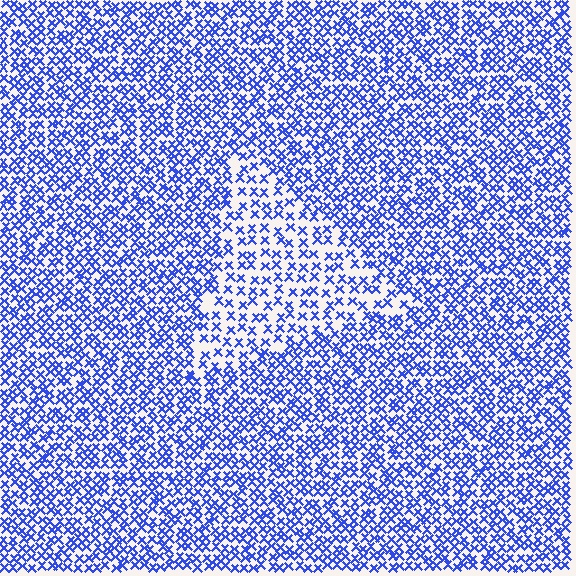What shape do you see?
I see a triangle.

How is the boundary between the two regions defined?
The boundary is defined by a change in element density (approximately 1.8x ratio). All elements are the same color, size, and shape.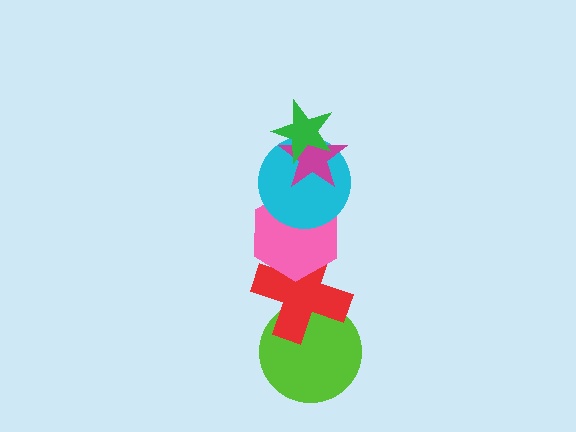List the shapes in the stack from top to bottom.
From top to bottom: the green star, the magenta star, the cyan circle, the pink hexagon, the red cross, the lime circle.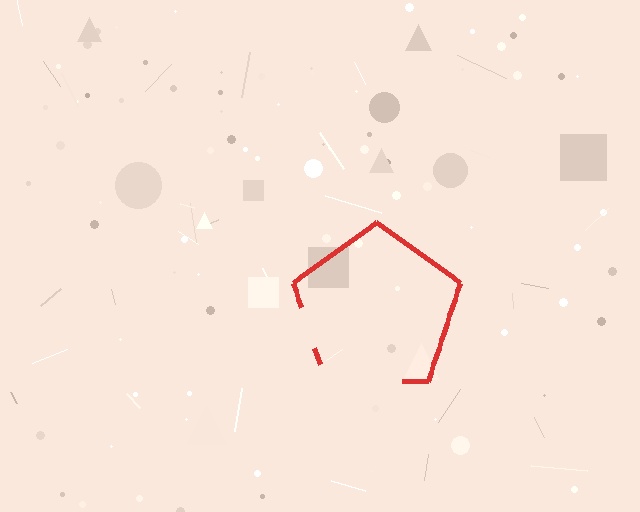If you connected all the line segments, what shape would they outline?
They would outline a pentagon.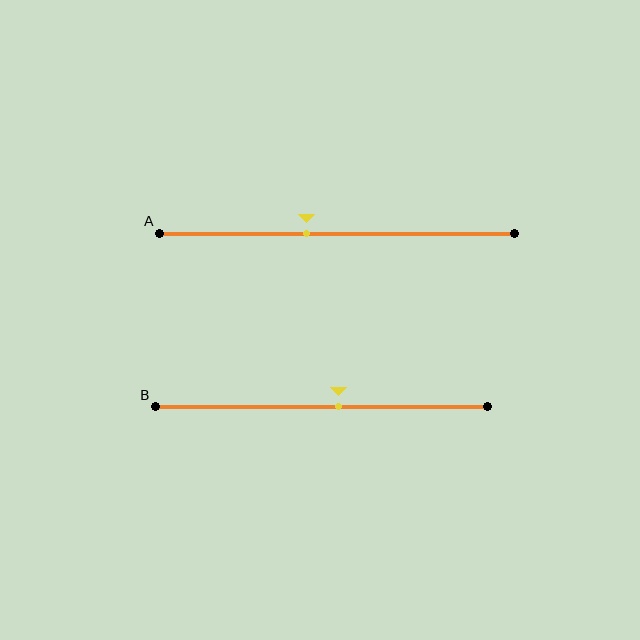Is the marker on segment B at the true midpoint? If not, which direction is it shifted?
No, the marker on segment B is shifted to the right by about 5% of the segment length.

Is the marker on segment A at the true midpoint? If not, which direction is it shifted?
No, the marker on segment A is shifted to the left by about 9% of the segment length.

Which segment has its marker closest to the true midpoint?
Segment B has its marker closest to the true midpoint.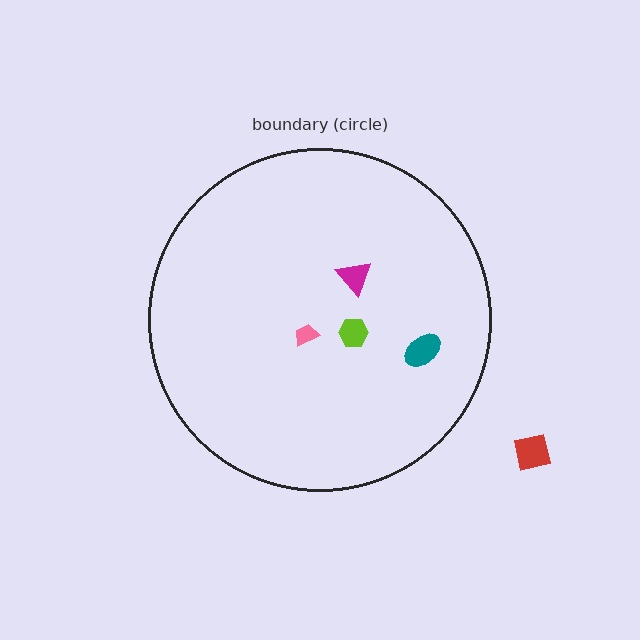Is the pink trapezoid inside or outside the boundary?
Inside.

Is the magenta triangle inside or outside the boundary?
Inside.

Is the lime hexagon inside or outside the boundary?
Inside.